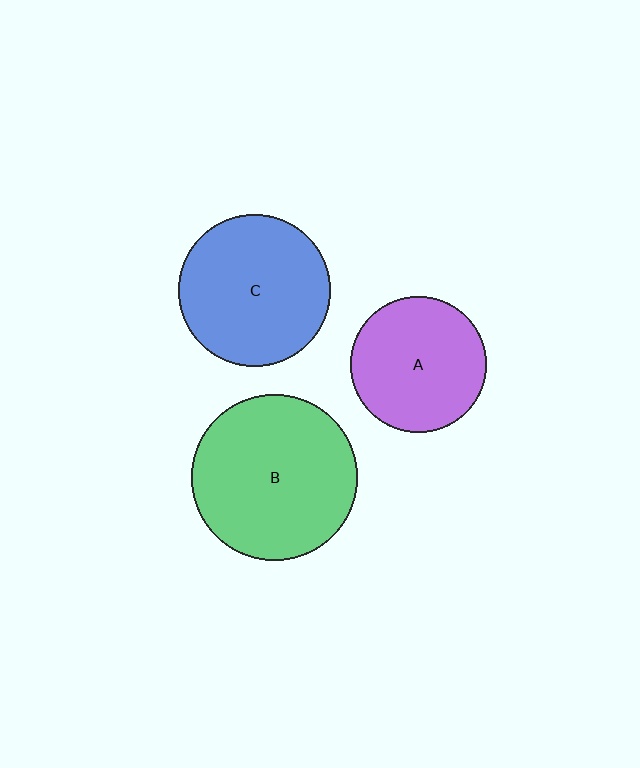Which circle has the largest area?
Circle B (green).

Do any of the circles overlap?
No, none of the circles overlap.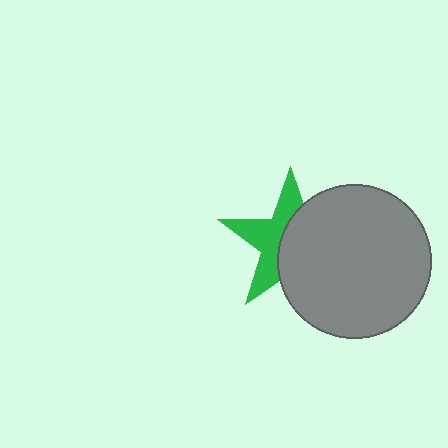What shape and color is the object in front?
The object in front is a gray circle.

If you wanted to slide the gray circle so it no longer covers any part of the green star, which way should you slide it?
Slide it right — that is the most direct way to separate the two shapes.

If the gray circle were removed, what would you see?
You would see the complete green star.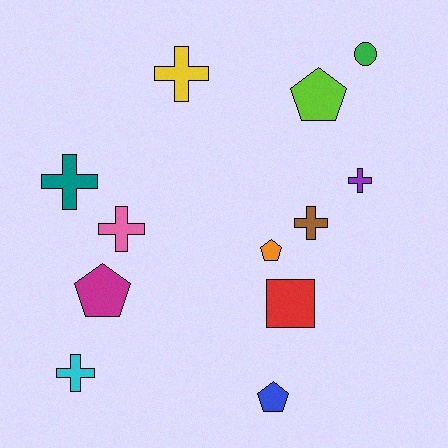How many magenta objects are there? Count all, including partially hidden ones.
There is 1 magenta object.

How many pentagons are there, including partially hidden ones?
There are 4 pentagons.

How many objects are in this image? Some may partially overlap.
There are 12 objects.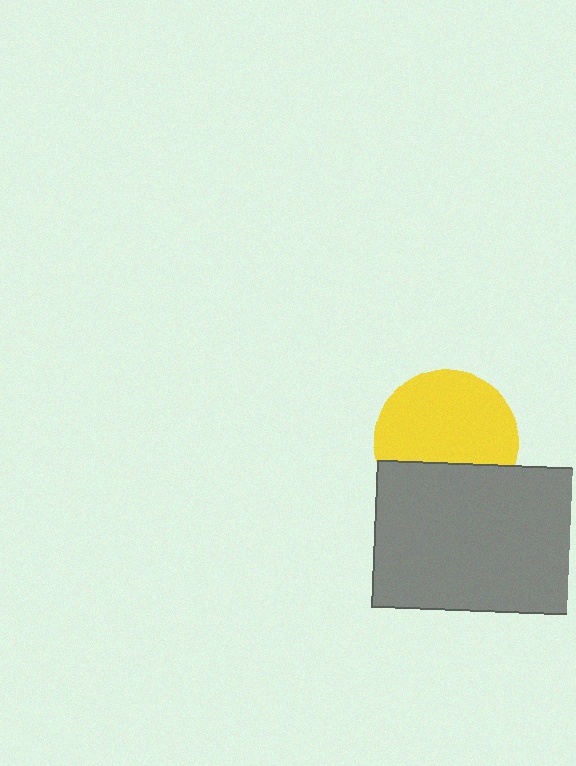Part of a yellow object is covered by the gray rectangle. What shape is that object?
It is a circle.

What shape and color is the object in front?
The object in front is a gray rectangle.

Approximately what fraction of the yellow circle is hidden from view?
Roughly 33% of the yellow circle is hidden behind the gray rectangle.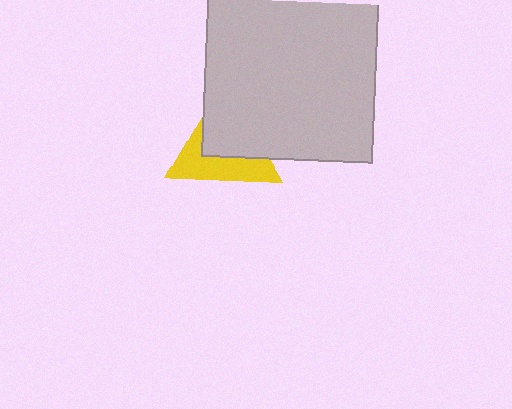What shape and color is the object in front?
The object in front is a light gray rectangle.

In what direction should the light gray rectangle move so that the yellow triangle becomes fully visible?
The light gray rectangle should move toward the upper-right. That is the shortest direction to clear the overlap and leave the yellow triangle fully visible.